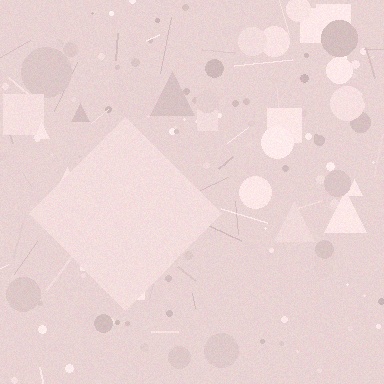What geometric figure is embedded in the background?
A diamond is embedded in the background.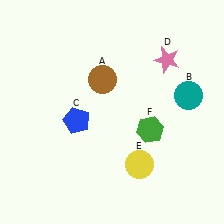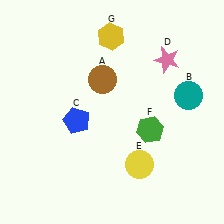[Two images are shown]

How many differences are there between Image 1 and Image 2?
There is 1 difference between the two images.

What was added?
A yellow hexagon (G) was added in Image 2.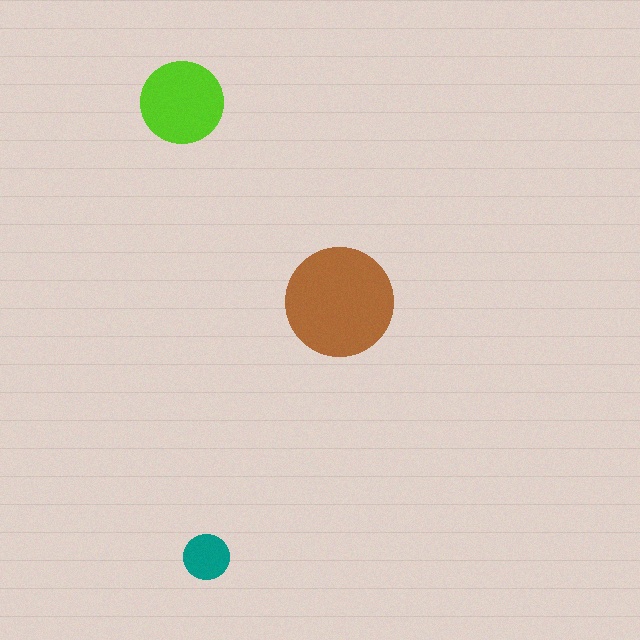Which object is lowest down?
The teal circle is bottommost.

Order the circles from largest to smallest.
the brown one, the lime one, the teal one.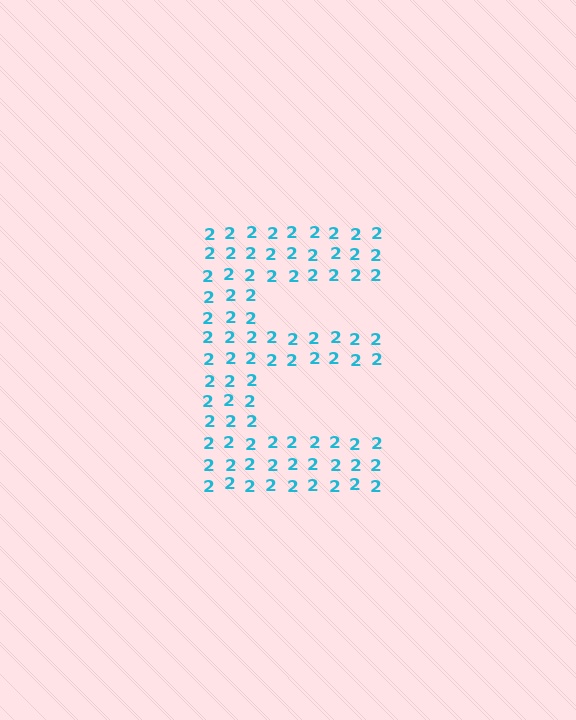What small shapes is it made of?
It is made of small digit 2's.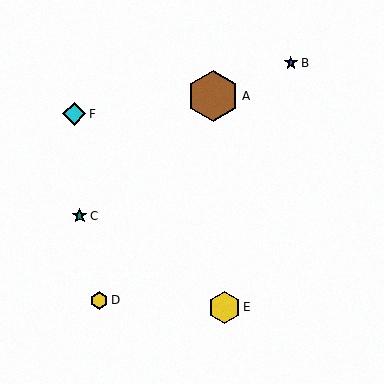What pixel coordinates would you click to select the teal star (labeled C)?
Click at (80, 216) to select the teal star C.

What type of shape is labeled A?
Shape A is a brown hexagon.